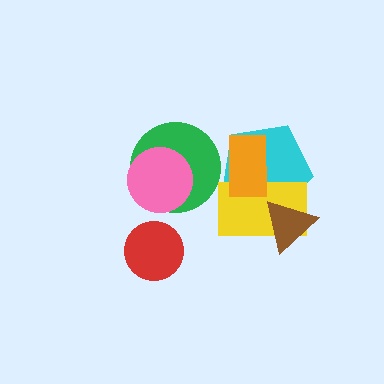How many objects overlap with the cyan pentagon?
3 objects overlap with the cyan pentagon.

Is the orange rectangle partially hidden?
No, no other shape covers it.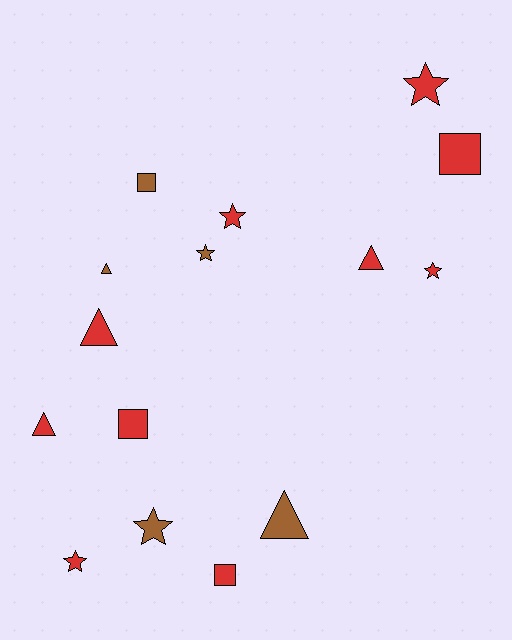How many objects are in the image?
There are 15 objects.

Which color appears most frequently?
Red, with 10 objects.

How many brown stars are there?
There are 2 brown stars.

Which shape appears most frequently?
Star, with 6 objects.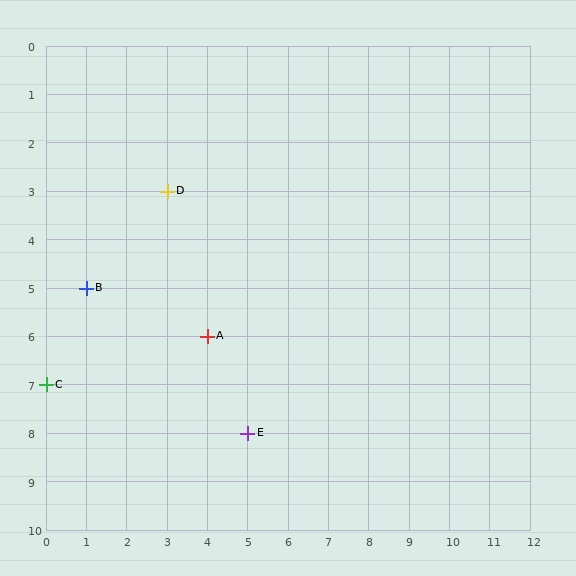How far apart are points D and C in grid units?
Points D and C are 3 columns and 4 rows apart (about 5.0 grid units diagonally).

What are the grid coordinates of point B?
Point B is at grid coordinates (1, 5).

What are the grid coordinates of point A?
Point A is at grid coordinates (4, 6).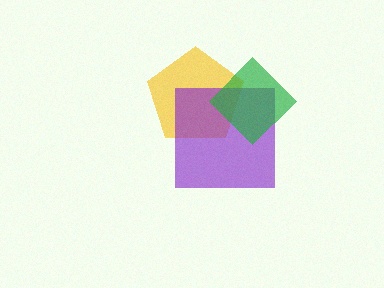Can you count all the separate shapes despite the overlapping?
Yes, there are 3 separate shapes.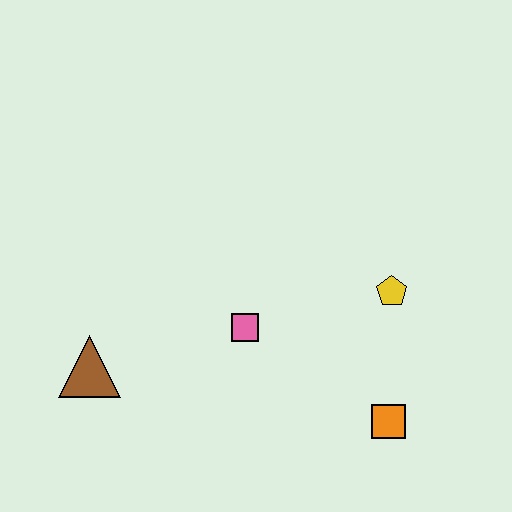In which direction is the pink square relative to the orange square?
The pink square is to the left of the orange square.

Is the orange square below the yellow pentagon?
Yes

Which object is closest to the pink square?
The yellow pentagon is closest to the pink square.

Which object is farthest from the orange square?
The brown triangle is farthest from the orange square.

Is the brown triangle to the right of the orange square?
No